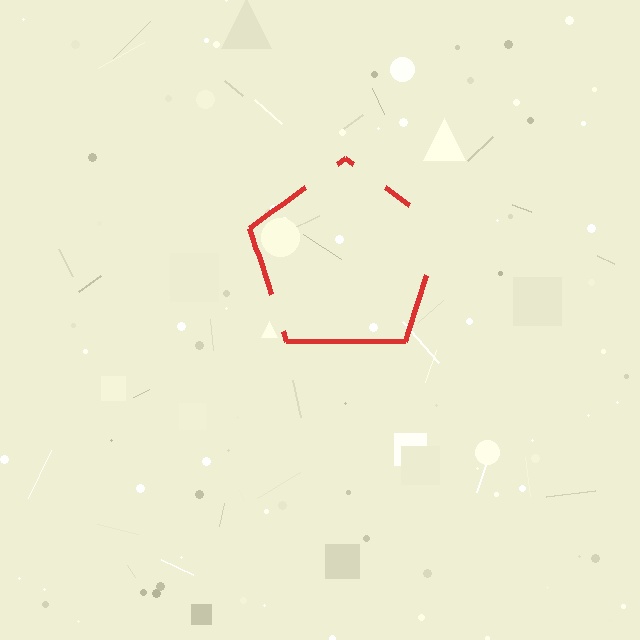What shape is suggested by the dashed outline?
The dashed outline suggests a pentagon.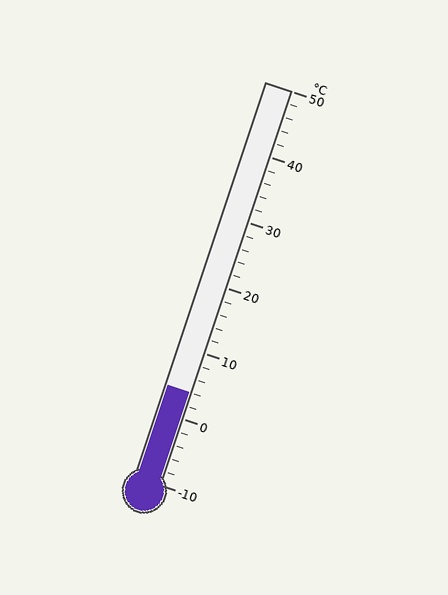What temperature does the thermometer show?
The thermometer shows approximately 4°C.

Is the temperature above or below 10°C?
The temperature is below 10°C.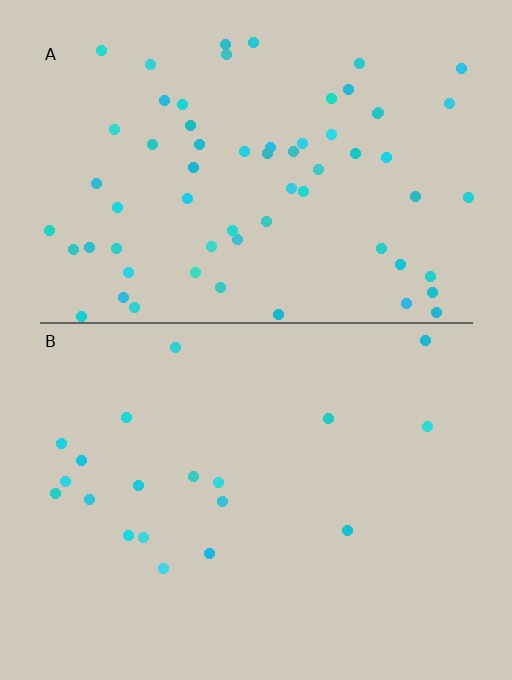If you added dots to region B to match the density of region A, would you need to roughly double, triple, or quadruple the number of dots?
Approximately triple.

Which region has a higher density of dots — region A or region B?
A (the top).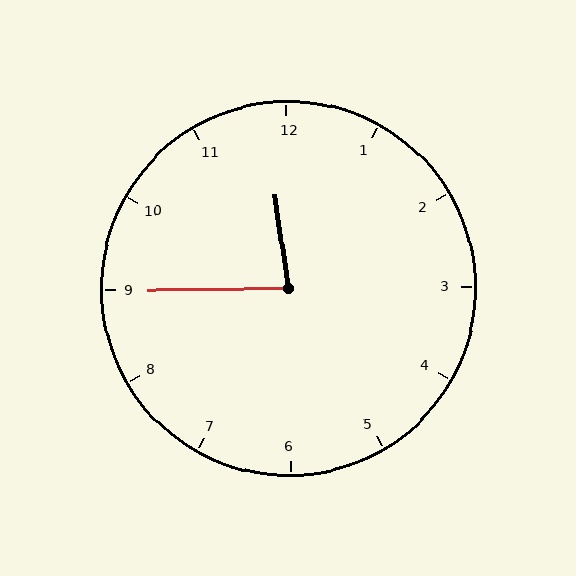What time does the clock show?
11:45.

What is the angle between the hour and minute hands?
Approximately 82 degrees.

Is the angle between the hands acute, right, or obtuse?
It is acute.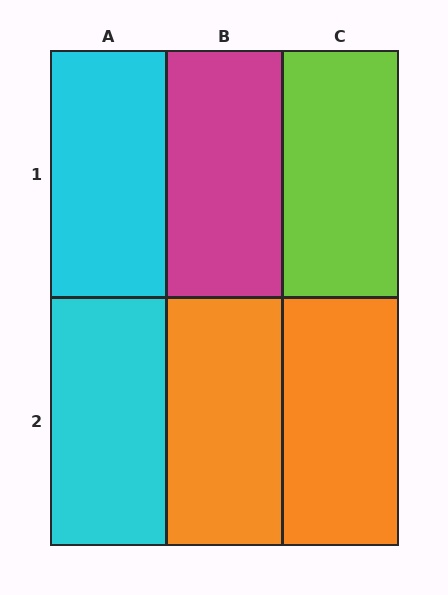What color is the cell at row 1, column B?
Magenta.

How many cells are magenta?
1 cell is magenta.